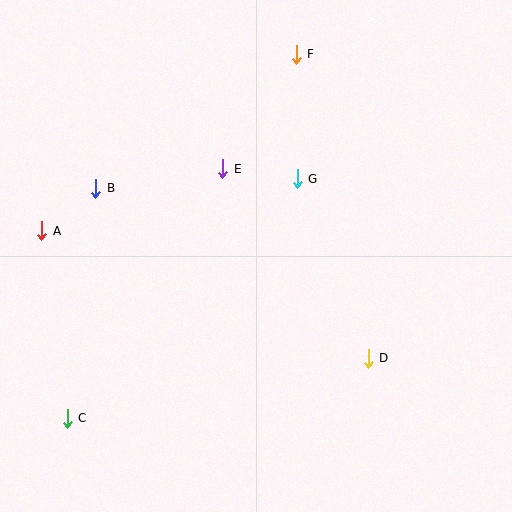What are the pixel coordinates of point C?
Point C is at (67, 418).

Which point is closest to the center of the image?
Point G at (297, 179) is closest to the center.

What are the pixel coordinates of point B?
Point B is at (96, 188).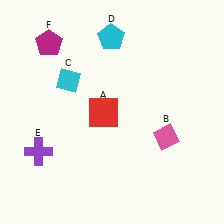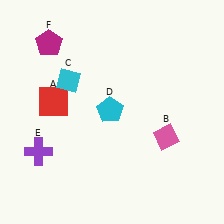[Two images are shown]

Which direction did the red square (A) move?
The red square (A) moved left.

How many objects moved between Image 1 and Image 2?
2 objects moved between the two images.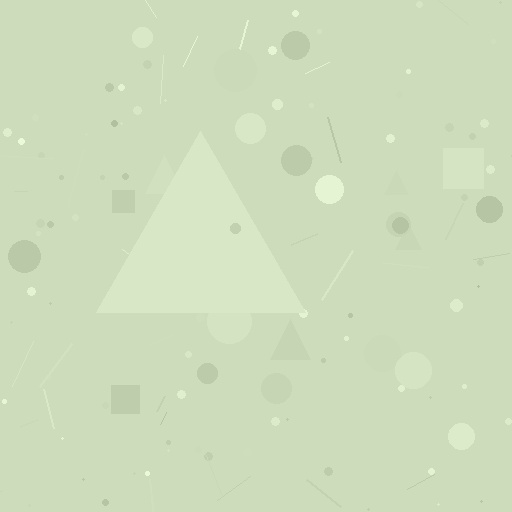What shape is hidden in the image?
A triangle is hidden in the image.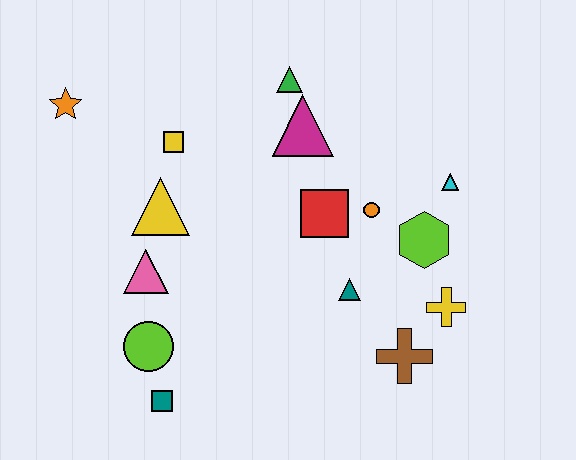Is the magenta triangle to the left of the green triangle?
No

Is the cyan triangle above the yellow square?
No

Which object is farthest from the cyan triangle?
The orange star is farthest from the cyan triangle.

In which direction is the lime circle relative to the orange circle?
The lime circle is to the left of the orange circle.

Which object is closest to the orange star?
The yellow square is closest to the orange star.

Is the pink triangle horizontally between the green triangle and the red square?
No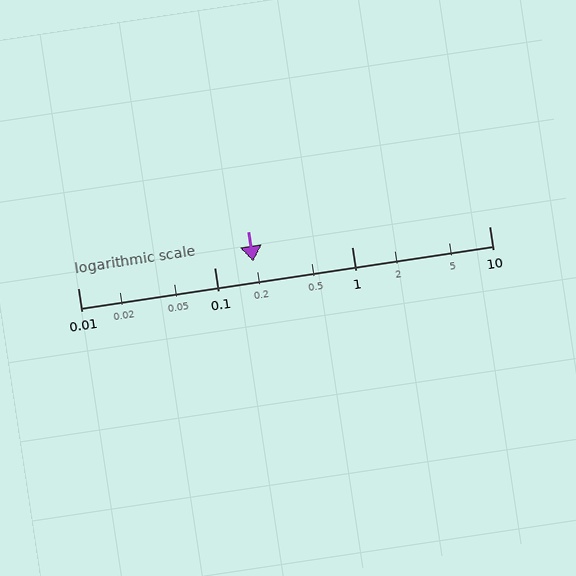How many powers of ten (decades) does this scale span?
The scale spans 3 decades, from 0.01 to 10.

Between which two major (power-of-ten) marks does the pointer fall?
The pointer is between 0.1 and 1.